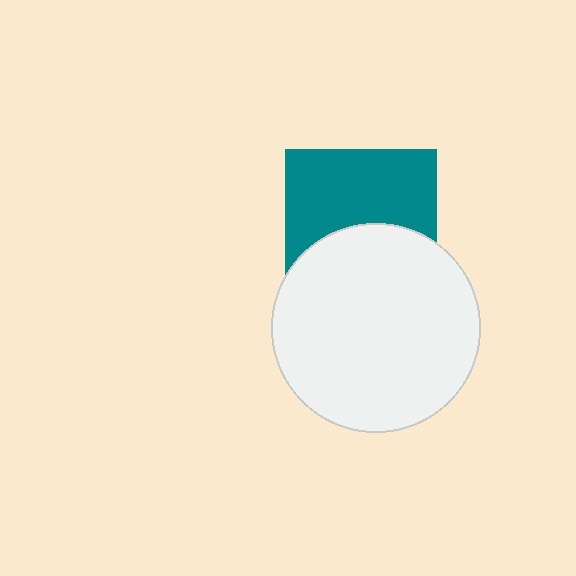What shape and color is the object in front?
The object in front is a white circle.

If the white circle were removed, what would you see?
You would see the complete teal square.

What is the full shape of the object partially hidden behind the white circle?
The partially hidden object is a teal square.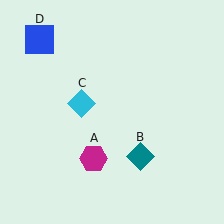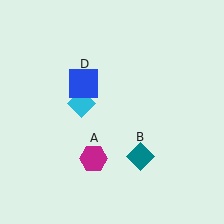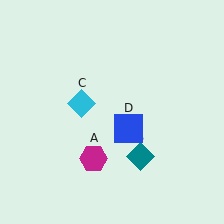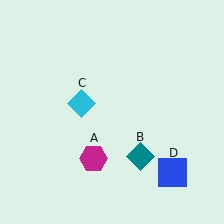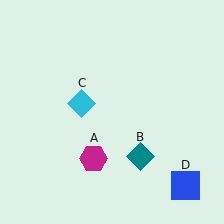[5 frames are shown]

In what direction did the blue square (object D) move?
The blue square (object D) moved down and to the right.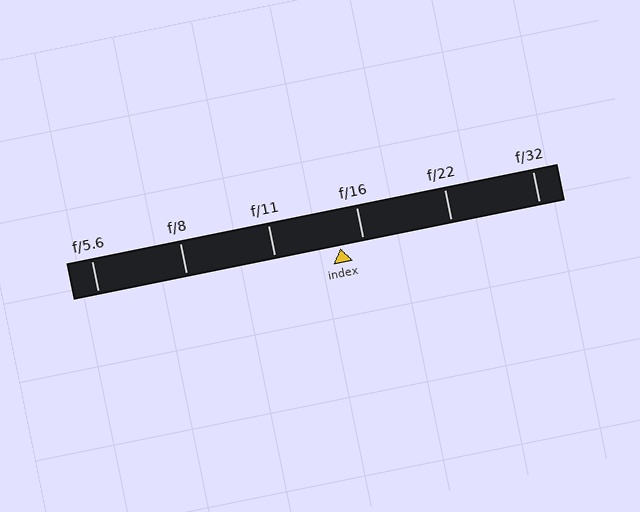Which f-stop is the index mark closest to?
The index mark is closest to f/16.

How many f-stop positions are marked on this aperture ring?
There are 6 f-stop positions marked.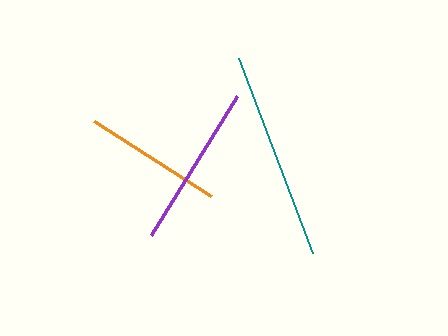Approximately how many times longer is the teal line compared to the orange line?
The teal line is approximately 1.5 times the length of the orange line.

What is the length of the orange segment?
The orange segment is approximately 139 pixels long.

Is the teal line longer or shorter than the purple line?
The teal line is longer than the purple line.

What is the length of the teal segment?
The teal segment is approximately 209 pixels long.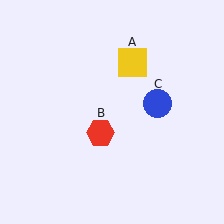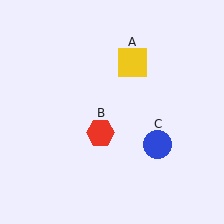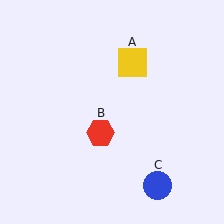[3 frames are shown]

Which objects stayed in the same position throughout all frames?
Yellow square (object A) and red hexagon (object B) remained stationary.